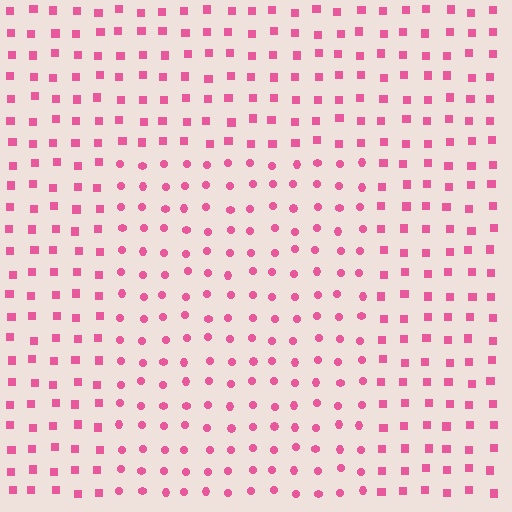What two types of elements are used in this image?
The image uses circles inside the rectangle region and squares outside it.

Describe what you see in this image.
The image is filled with small pink elements arranged in a uniform grid. A rectangle-shaped region contains circles, while the surrounding area contains squares. The boundary is defined purely by the change in element shape.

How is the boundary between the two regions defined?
The boundary is defined by a change in element shape: circles inside vs. squares outside. All elements share the same color and spacing.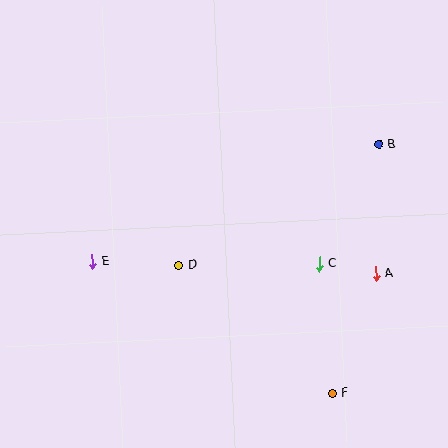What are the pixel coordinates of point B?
Point B is at (379, 144).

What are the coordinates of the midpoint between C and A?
The midpoint between C and A is at (347, 269).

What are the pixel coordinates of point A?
Point A is at (376, 273).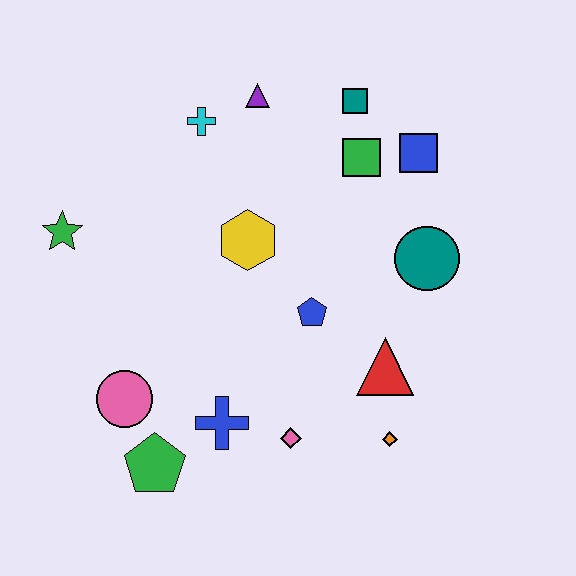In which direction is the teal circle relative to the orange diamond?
The teal circle is above the orange diamond.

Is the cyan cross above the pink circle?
Yes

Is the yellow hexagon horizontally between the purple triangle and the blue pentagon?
No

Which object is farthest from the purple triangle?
The green pentagon is farthest from the purple triangle.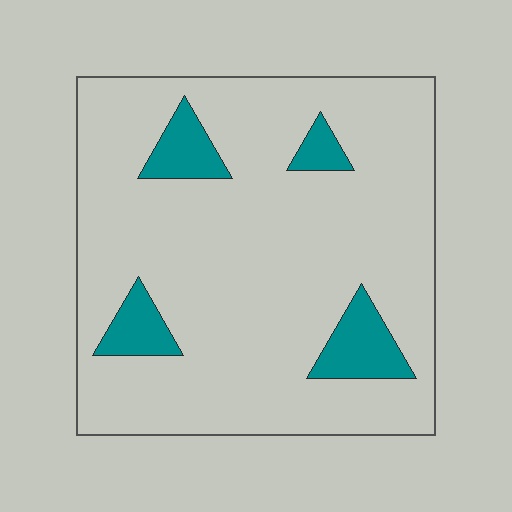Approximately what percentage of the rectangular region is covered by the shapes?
Approximately 10%.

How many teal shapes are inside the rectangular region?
4.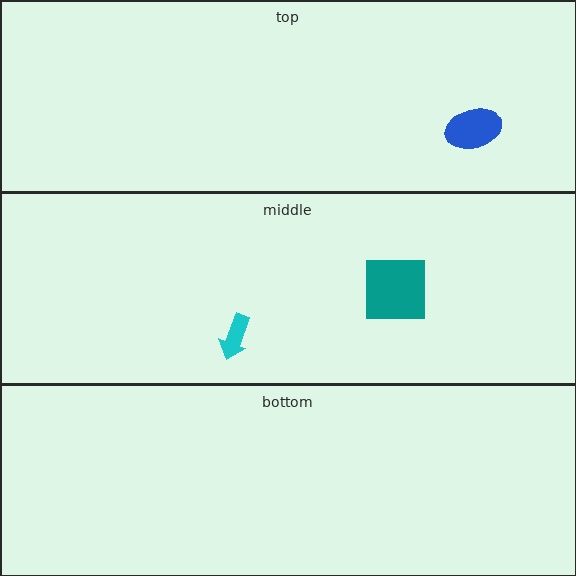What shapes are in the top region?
The blue ellipse.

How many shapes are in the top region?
1.